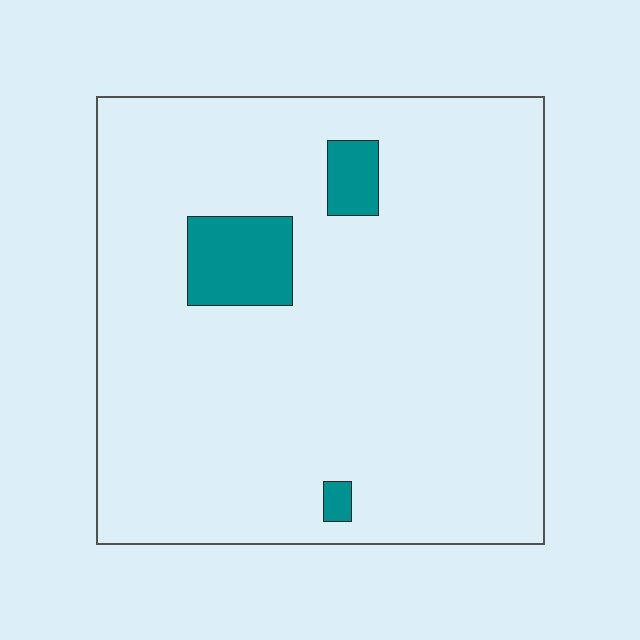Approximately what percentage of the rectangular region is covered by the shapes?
Approximately 5%.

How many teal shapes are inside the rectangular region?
3.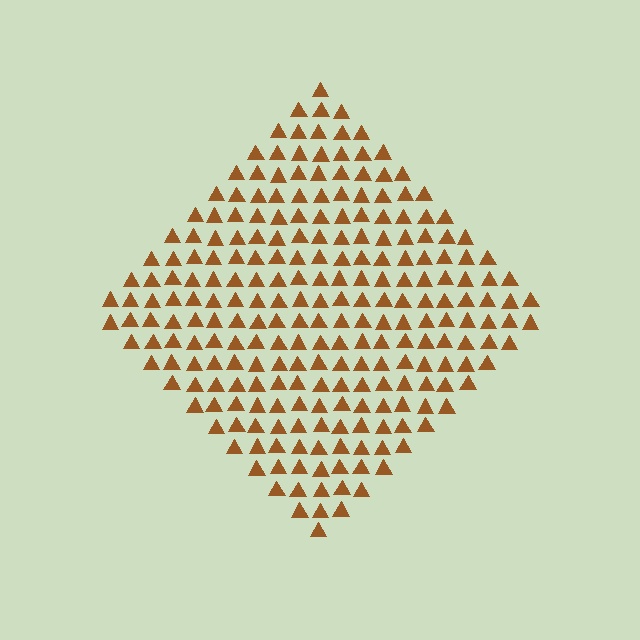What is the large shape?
The large shape is a diamond.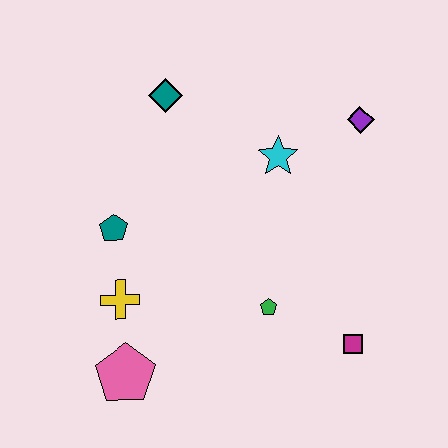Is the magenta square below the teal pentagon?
Yes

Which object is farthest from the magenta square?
The teal diamond is farthest from the magenta square.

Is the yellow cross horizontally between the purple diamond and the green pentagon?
No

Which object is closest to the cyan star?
The purple diamond is closest to the cyan star.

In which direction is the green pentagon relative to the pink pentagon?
The green pentagon is to the right of the pink pentagon.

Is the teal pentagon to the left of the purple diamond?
Yes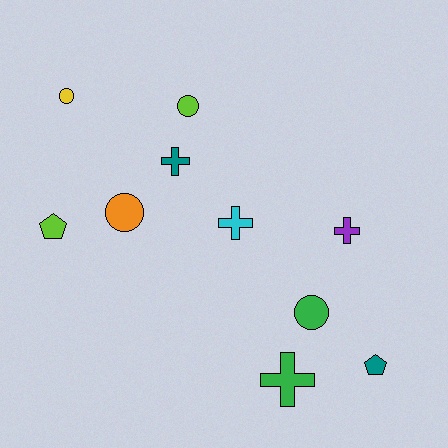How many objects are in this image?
There are 10 objects.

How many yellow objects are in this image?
There is 1 yellow object.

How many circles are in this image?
There are 4 circles.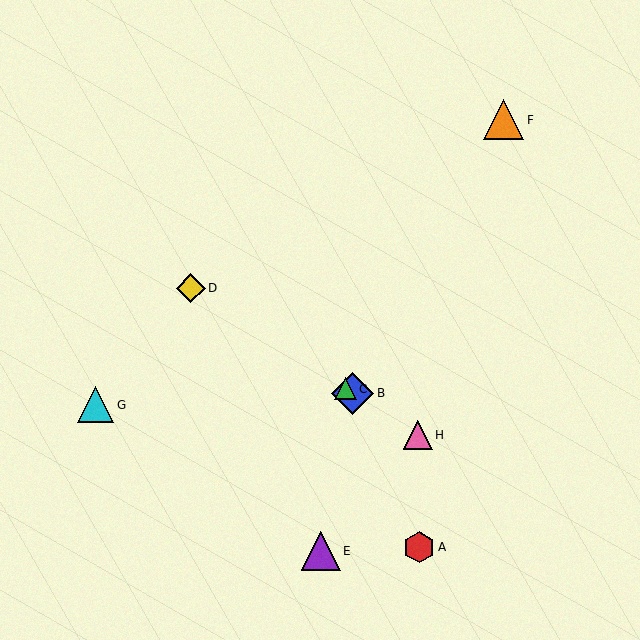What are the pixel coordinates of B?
Object B is at (353, 393).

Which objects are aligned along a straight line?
Objects B, C, D, H are aligned along a straight line.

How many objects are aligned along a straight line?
4 objects (B, C, D, H) are aligned along a straight line.